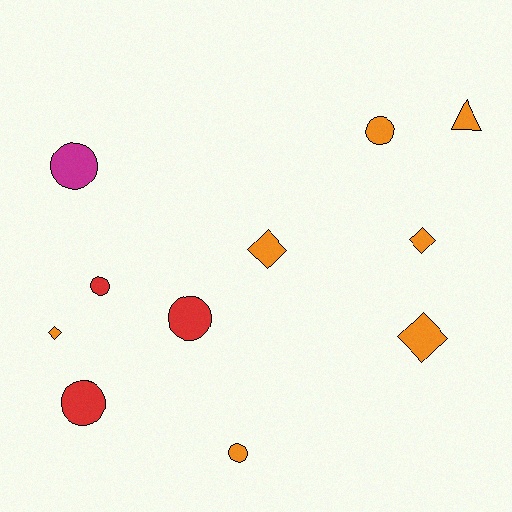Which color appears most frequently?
Orange, with 7 objects.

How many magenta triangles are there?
There are no magenta triangles.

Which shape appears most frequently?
Circle, with 6 objects.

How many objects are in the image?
There are 11 objects.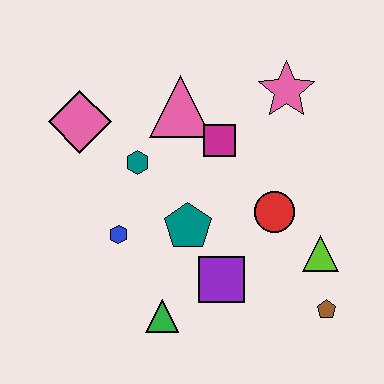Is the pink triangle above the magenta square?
Yes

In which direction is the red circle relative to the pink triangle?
The red circle is below the pink triangle.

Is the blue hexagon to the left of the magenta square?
Yes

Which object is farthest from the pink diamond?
The brown pentagon is farthest from the pink diamond.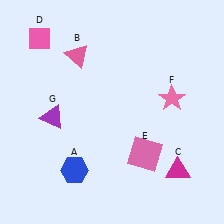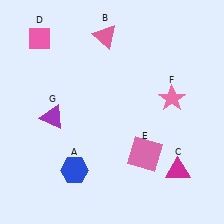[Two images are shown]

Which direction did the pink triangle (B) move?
The pink triangle (B) moved right.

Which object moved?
The pink triangle (B) moved right.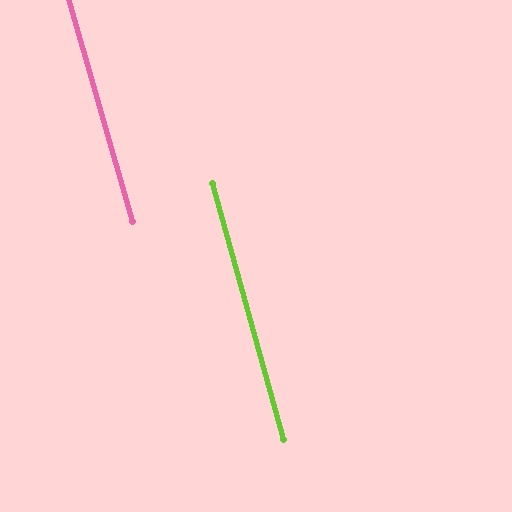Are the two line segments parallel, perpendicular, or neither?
Parallel — their directions differ by only 0.2°.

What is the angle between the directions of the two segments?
Approximately 0 degrees.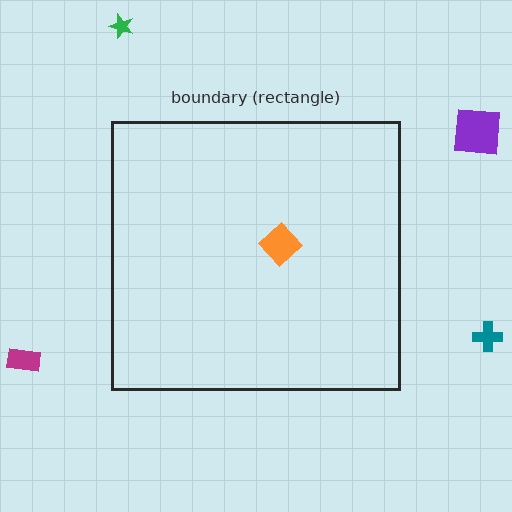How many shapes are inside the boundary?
1 inside, 4 outside.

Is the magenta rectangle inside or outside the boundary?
Outside.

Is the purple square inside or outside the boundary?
Outside.